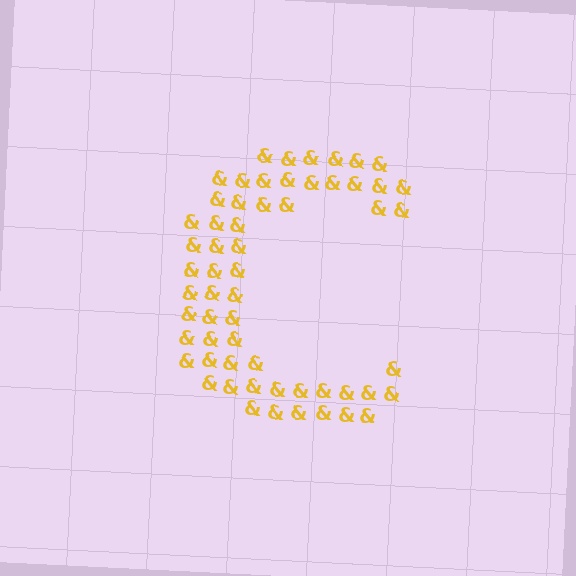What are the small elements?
The small elements are ampersands.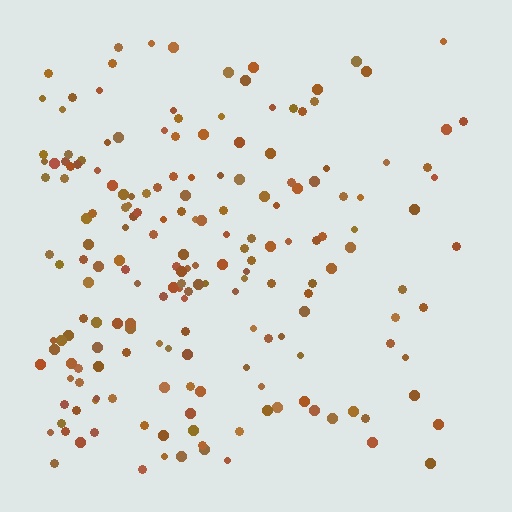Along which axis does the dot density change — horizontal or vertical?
Horizontal.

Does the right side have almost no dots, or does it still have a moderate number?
Still a moderate number, just noticeably fewer than the left.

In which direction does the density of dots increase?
From right to left, with the left side densest.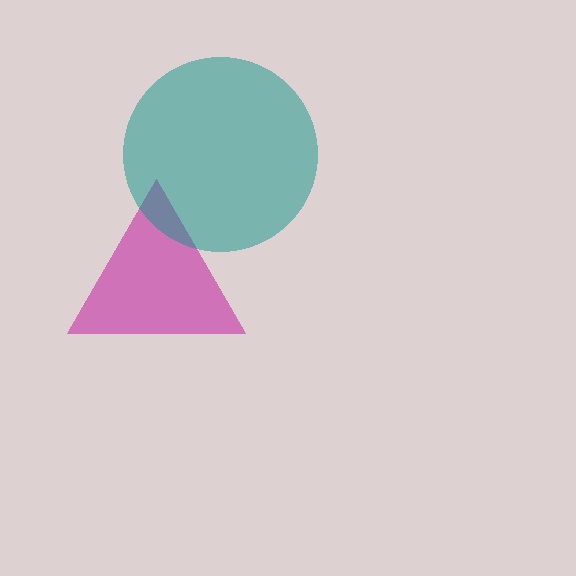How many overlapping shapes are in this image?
There are 2 overlapping shapes in the image.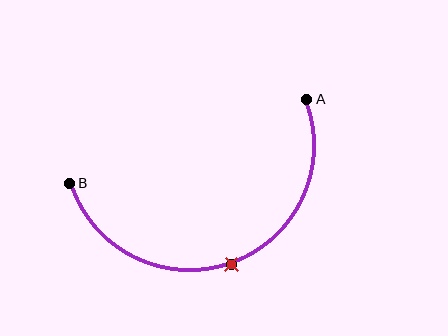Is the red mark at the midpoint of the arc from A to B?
Yes. The red mark lies on the arc at equal arc-length from both A and B — it is the arc midpoint.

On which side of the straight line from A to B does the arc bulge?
The arc bulges below the straight line connecting A and B.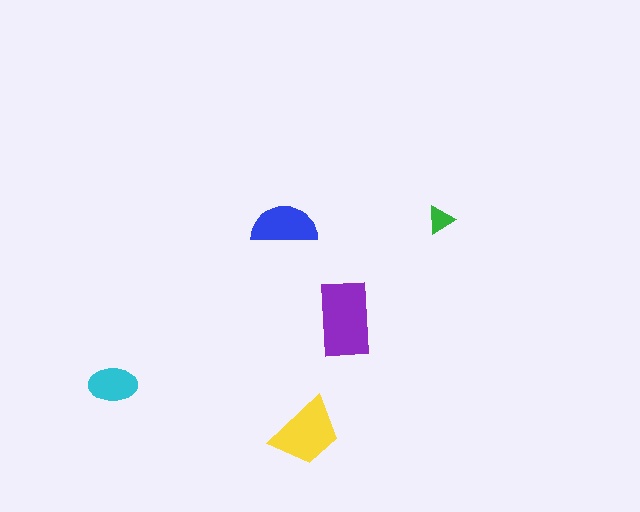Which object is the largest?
The purple rectangle.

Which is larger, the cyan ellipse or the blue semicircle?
The blue semicircle.